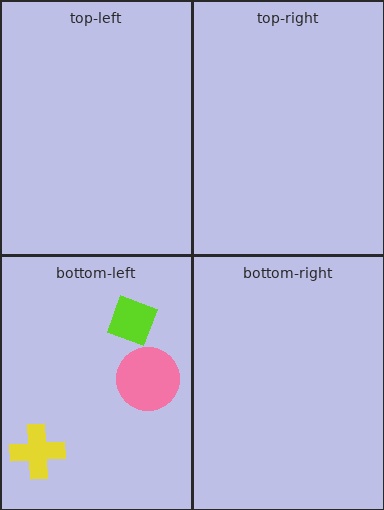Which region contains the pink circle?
The bottom-left region.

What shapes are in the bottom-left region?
The yellow cross, the lime square, the pink circle.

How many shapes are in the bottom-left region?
3.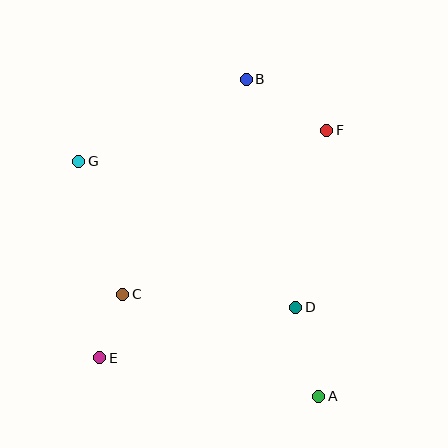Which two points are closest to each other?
Points C and E are closest to each other.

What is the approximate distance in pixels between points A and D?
The distance between A and D is approximately 92 pixels.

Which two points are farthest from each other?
Points A and G are farthest from each other.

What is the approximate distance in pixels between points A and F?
The distance between A and F is approximately 266 pixels.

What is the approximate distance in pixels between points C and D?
The distance between C and D is approximately 174 pixels.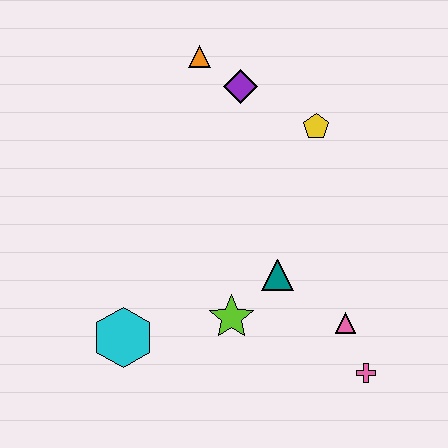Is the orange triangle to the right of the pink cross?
No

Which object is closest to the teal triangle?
The lime star is closest to the teal triangle.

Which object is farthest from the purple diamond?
The pink cross is farthest from the purple diamond.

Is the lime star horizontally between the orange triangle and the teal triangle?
Yes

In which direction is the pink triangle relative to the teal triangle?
The pink triangle is to the right of the teal triangle.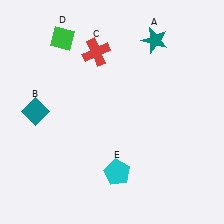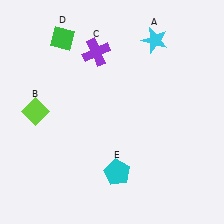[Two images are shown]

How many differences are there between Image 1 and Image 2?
There are 3 differences between the two images.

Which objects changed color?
A changed from teal to cyan. B changed from teal to lime. C changed from red to purple.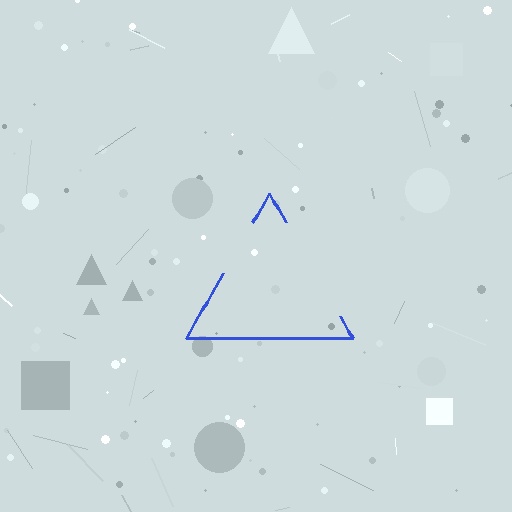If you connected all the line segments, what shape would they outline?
They would outline a triangle.